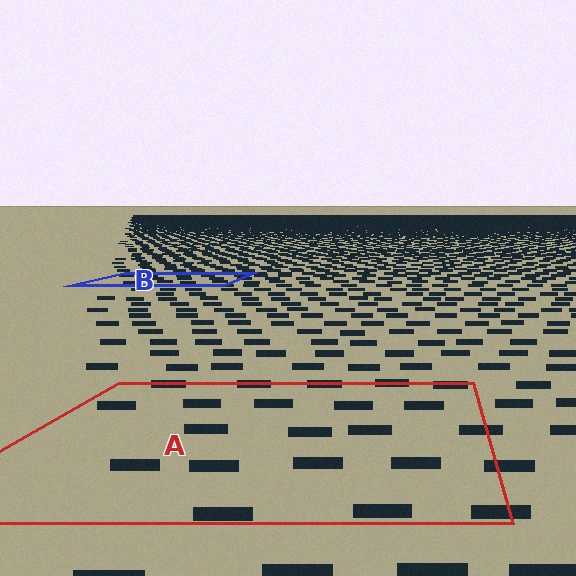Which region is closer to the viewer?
Region A is closer. The texture elements there are larger and more spread out.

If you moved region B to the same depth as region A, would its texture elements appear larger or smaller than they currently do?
They would appear larger. At a closer depth, the same texture elements are projected at a bigger on-screen size.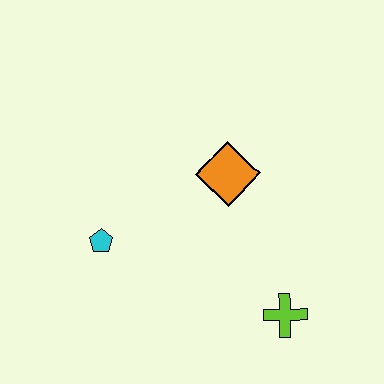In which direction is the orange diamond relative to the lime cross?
The orange diamond is above the lime cross.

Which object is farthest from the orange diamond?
The lime cross is farthest from the orange diamond.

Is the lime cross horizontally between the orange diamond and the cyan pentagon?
No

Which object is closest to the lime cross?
The orange diamond is closest to the lime cross.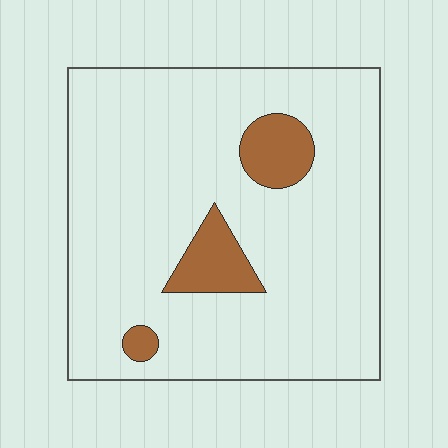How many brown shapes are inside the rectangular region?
3.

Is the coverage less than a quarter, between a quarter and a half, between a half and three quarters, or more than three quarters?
Less than a quarter.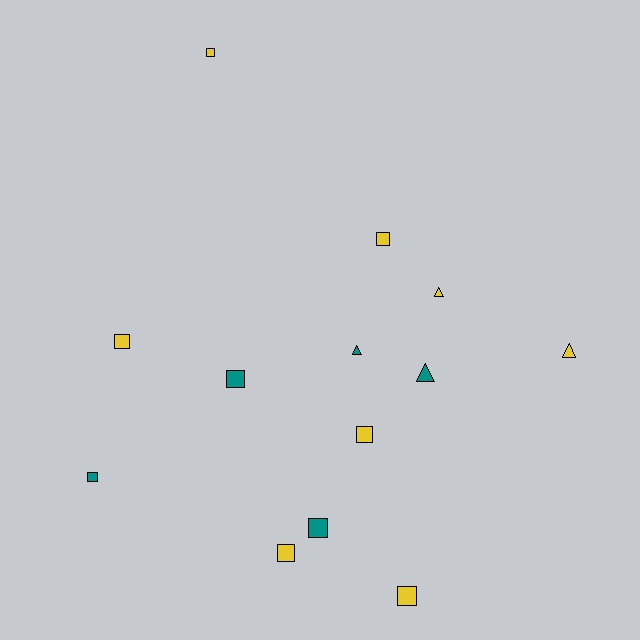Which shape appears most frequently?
Square, with 9 objects.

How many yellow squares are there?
There are 6 yellow squares.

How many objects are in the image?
There are 13 objects.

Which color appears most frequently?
Yellow, with 8 objects.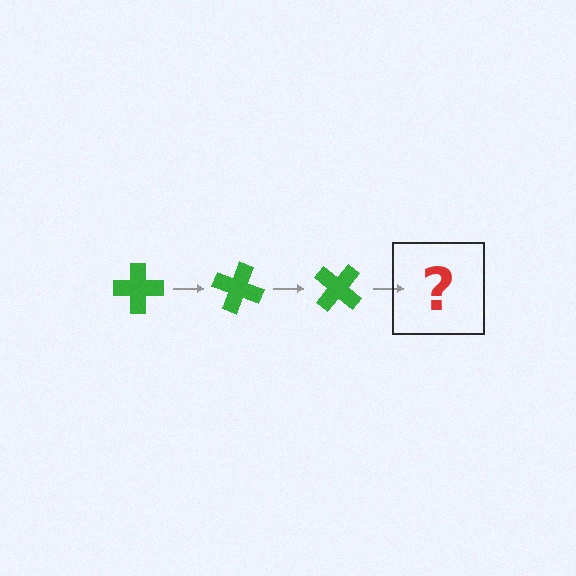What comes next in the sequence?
The next element should be a green cross rotated 60 degrees.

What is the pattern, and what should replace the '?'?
The pattern is that the cross rotates 20 degrees each step. The '?' should be a green cross rotated 60 degrees.